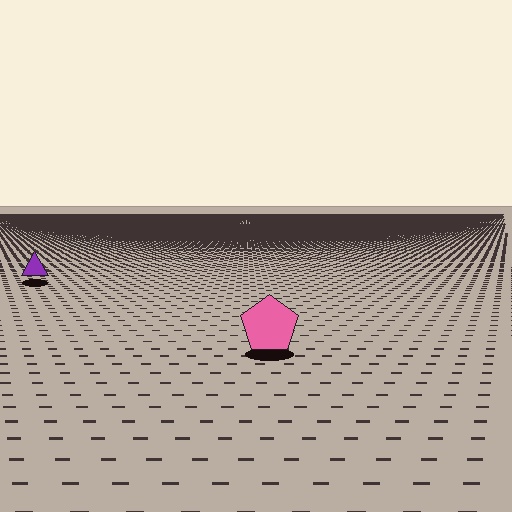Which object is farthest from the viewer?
The purple triangle is farthest from the viewer. It appears smaller and the ground texture around it is denser.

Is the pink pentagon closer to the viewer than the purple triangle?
Yes. The pink pentagon is closer — you can tell from the texture gradient: the ground texture is coarser near it.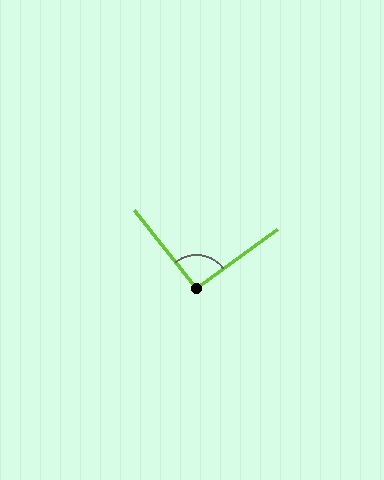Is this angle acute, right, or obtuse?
It is approximately a right angle.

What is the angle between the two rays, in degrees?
Approximately 93 degrees.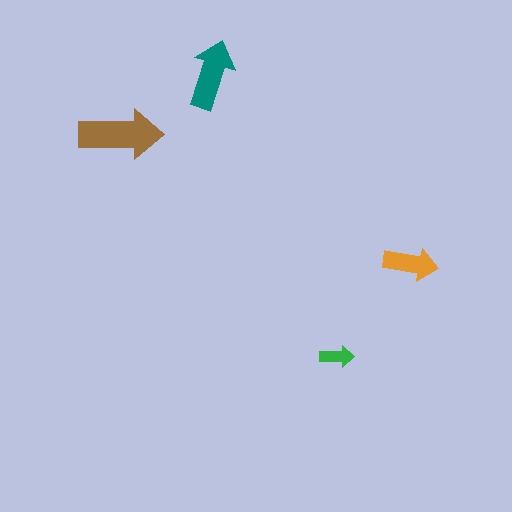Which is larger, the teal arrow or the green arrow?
The teal one.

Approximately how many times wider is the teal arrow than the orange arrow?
About 1.5 times wider.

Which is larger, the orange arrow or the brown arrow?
The brown one.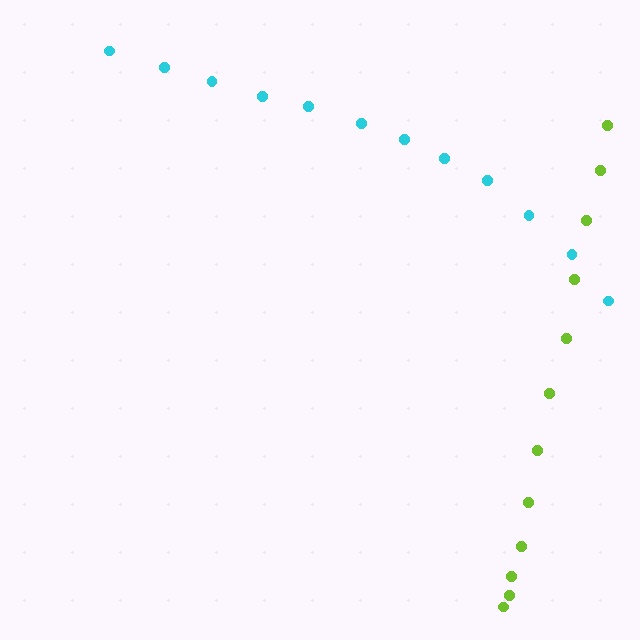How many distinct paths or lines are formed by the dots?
There are 2 distinct paths.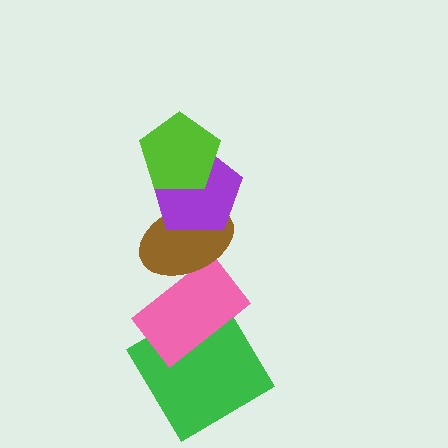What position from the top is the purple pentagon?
The purple pentagon is 2nd from the top.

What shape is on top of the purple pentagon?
The lime pentagon is on top of the purple pentagon.